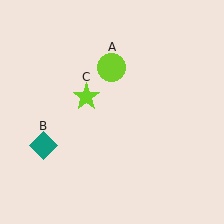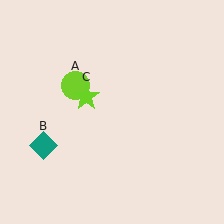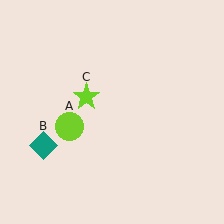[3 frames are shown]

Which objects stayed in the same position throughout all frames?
Teal diamond (object B) and lime star (object C) remained stationary.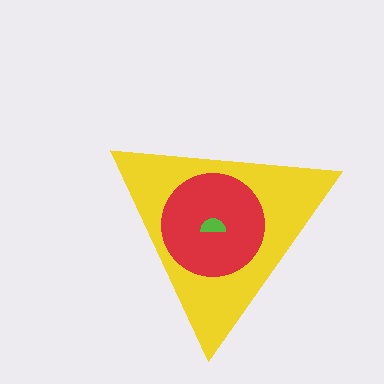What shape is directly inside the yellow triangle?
The red circle.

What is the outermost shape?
The yellow triangle.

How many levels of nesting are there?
3.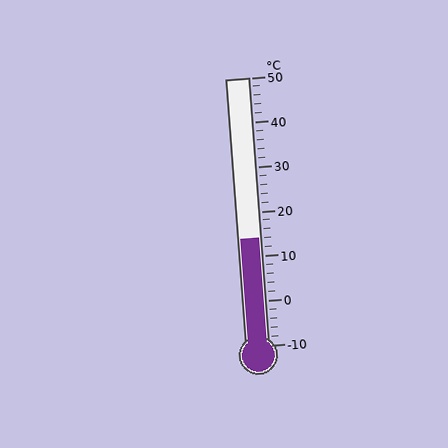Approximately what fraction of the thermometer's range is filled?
The thermometer is filled to approximately 40% of its range.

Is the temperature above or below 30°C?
The temperature is below 30°C.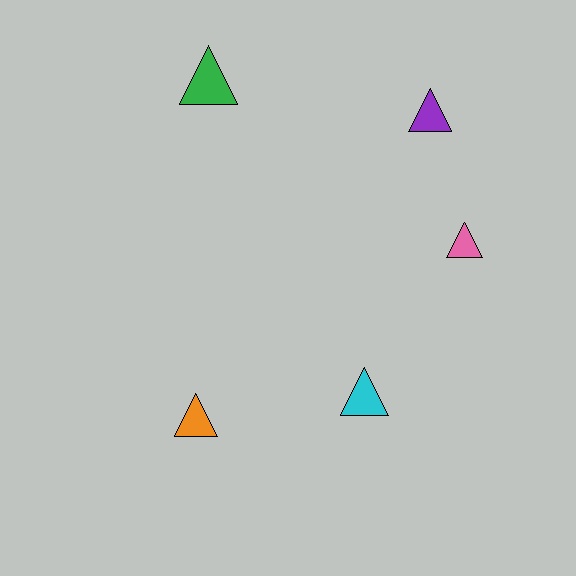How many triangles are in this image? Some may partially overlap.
There are 5 triangles.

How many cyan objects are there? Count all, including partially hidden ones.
There is 1 cyan object.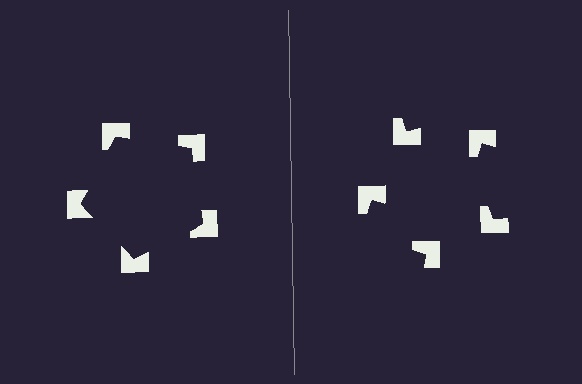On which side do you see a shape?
An illusory pentagon appears on the left side. On the right side the wedge cuts are rotated, so no coherent shape forms.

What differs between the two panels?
The notched squares are positioned identically on both sides; only the wedge orientations differ. On the left they align to a pentagon; on the right they are misaligned.